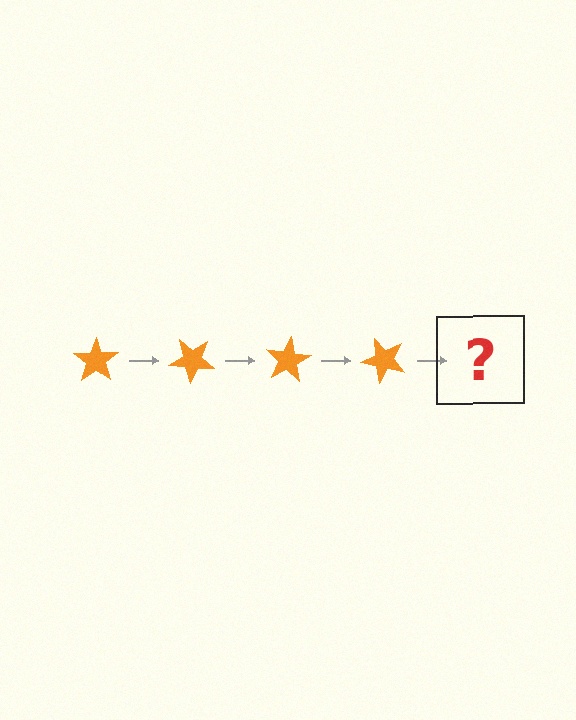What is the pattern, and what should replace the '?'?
The pattern is that the star rotates 40 degrees each step. The '?' should be an orange star rotated 160 degrees.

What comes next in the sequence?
The next element should be an orange star rotated 160 degrees.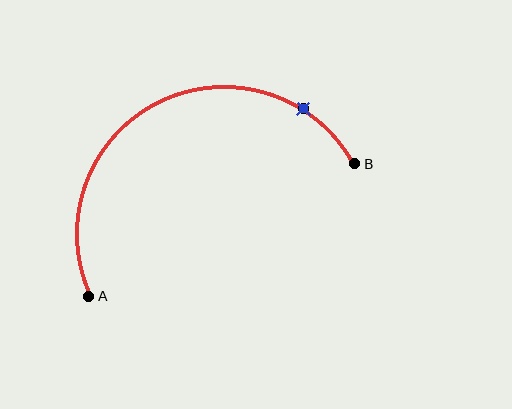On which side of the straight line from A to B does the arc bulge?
The arc bulges above the straight line connecting A and B.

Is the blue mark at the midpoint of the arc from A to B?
No. The blue mark lies on the arc but is closer to endpoint B. The arc midpoint would be at the point on the curve equidistant along the arc from both A and B.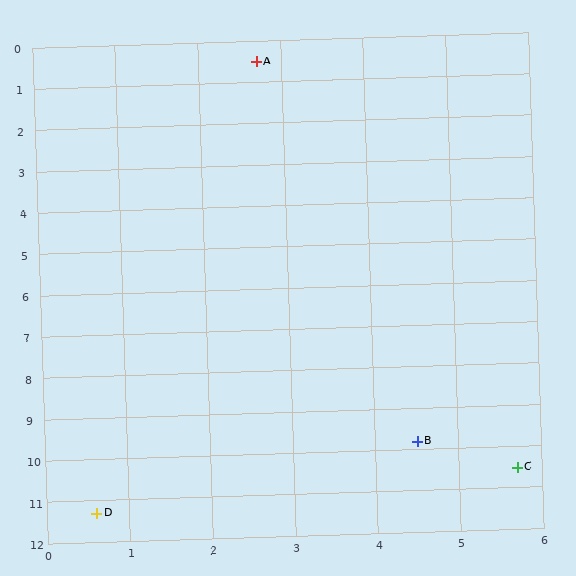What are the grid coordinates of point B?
Point B is at approximately (4.5, 9.8).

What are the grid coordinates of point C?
Point C is at approximately (5.7, 10.5).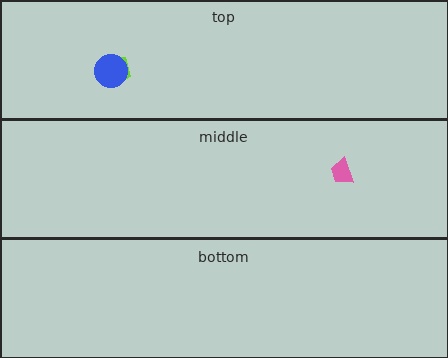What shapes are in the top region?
The lime pentagon, the blue circle.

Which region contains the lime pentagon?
The top region.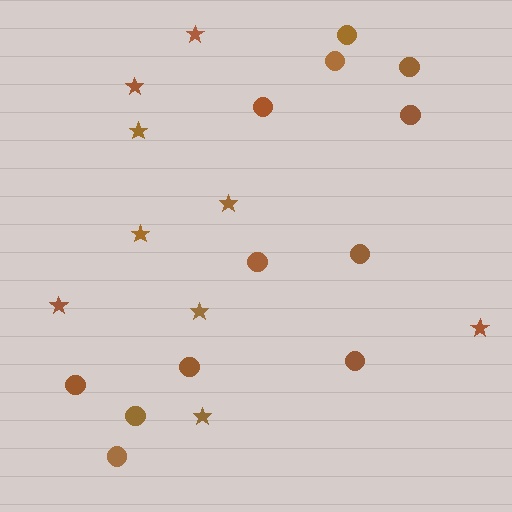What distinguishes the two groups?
There are 2 groups: one group of circles (12) and one group of stars (9).